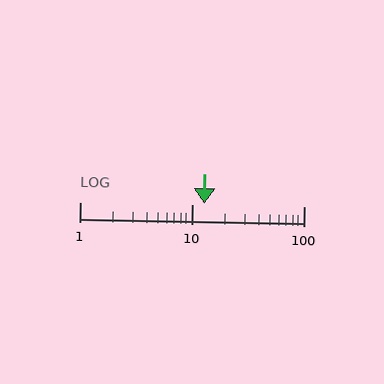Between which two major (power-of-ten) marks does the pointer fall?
The pointer is between 10 and 100.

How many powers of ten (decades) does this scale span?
The scale spans 2 decades, from 1 to 100.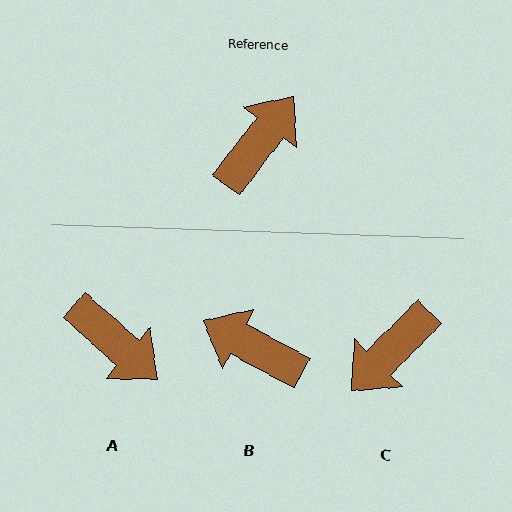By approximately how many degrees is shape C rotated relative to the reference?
Approximately 172 degrees counter-clockwise.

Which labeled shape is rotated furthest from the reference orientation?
C, about 172 degrees away.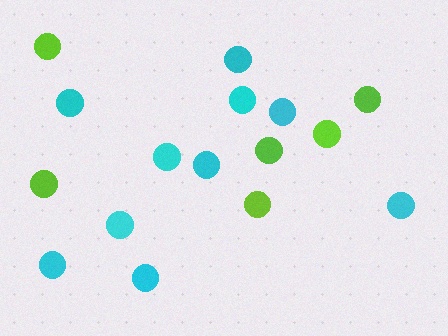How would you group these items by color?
There are 2 groups: one group of cyan circles (10) and one group of lime circles (6).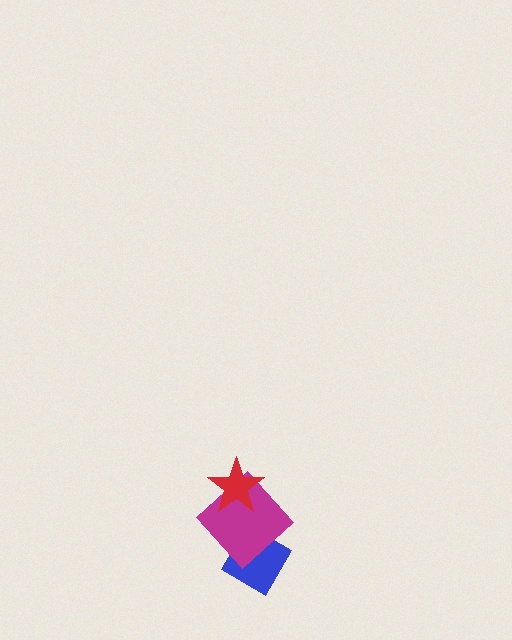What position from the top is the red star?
The red star is 1st from the top.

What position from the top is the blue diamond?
The blue diamond is 3rd from the top.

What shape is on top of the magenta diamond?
The red star is on top of the magenta diamond.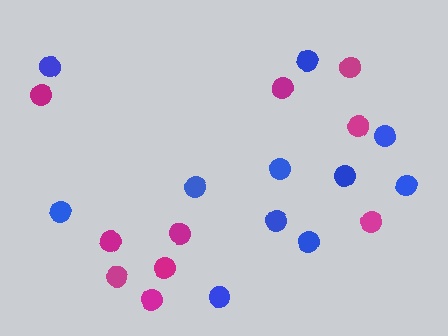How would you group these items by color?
There are 2 groups: one group of blue circles (11) and one group of magenta circles (10).